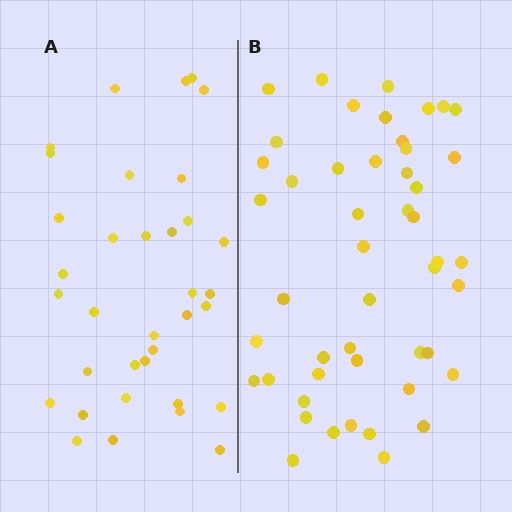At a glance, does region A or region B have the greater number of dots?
Region B (the right region) has more dots.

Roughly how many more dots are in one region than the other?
Region B has approximately 15 more dots than region A.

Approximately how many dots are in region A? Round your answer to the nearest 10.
About 40 dots. (The exact count is 35, which rounds to 40.)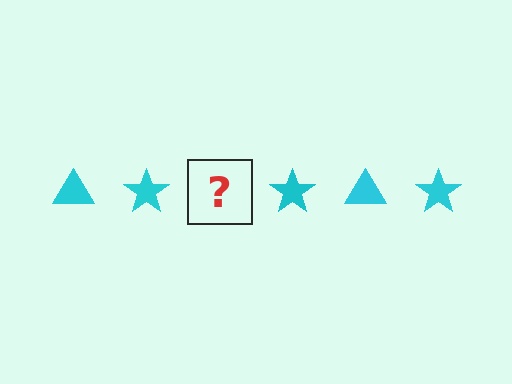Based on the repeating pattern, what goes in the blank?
The blank should be a cyan triangle.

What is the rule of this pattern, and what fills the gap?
The rule is that the pattern cycles through triangle, star shapes in cyan. The gap should be filled with a cyan triangle.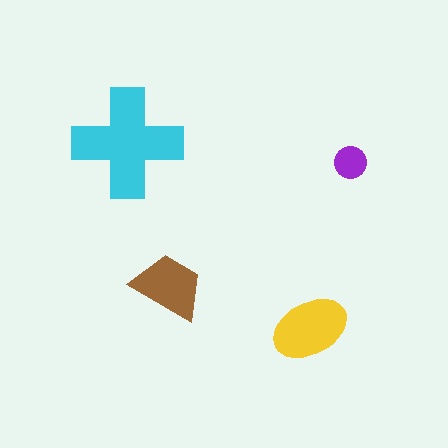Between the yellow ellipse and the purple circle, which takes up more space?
The yellow ellipse.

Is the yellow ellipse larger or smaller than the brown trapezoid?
Larger.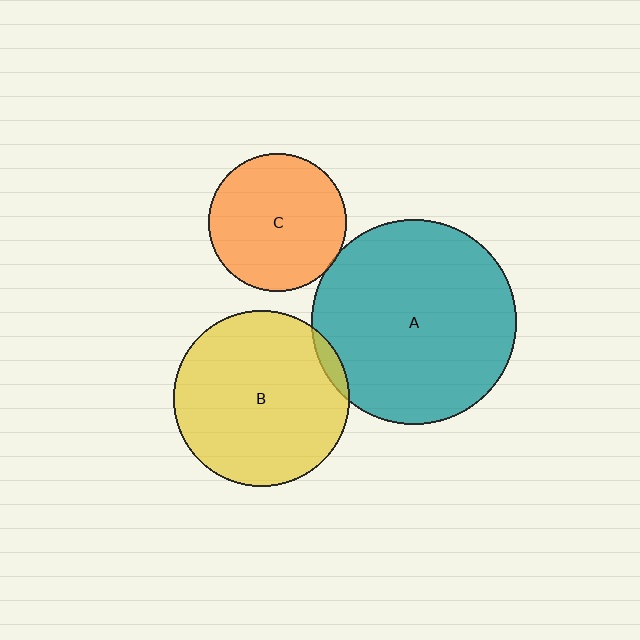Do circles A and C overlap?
Yes.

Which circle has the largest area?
Circle A (teal).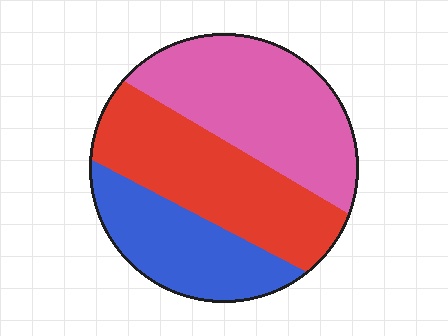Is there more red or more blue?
Red.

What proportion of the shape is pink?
Pink takes up about three eighths (3/8) of the shape.